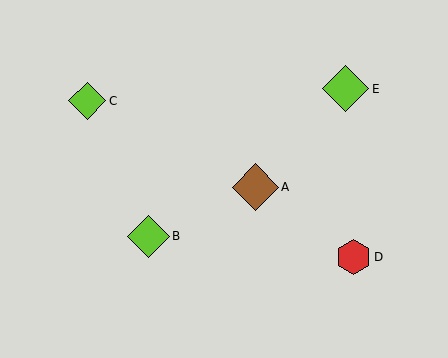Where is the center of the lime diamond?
The center of the lime diamond is at (87, 101).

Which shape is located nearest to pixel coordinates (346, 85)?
The lime diamond (labeled E) at (346, 89) is nearest to that location.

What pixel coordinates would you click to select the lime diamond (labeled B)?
Click at (148, 236) to select the lime diamond B.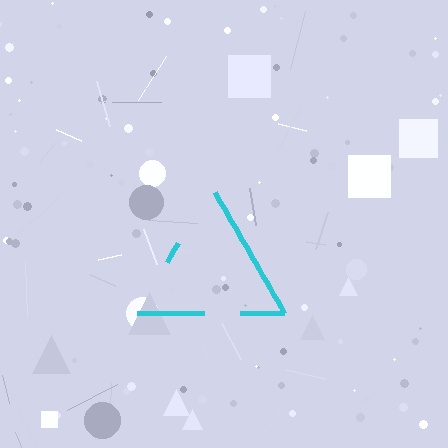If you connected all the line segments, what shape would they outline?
They would outline a triangle.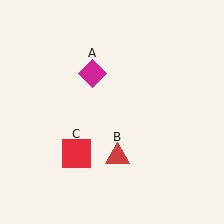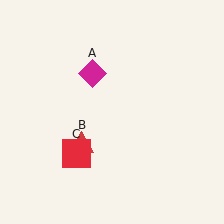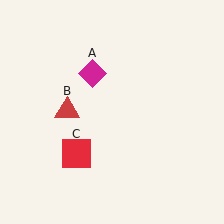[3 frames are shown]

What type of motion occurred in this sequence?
The red triangle (object B) rotated clockwise around the center of the scene.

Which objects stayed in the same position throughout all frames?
Magenta diamond (object A) and red square (object C) remained stationary.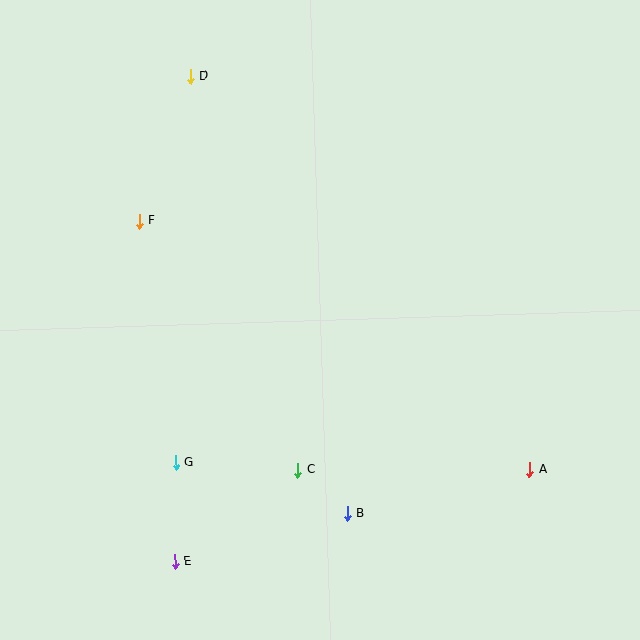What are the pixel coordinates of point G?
Point G is at (175, 463).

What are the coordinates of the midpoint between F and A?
The midpoint between F and A is at (334, 345).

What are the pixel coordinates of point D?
Point D is at (191, 76).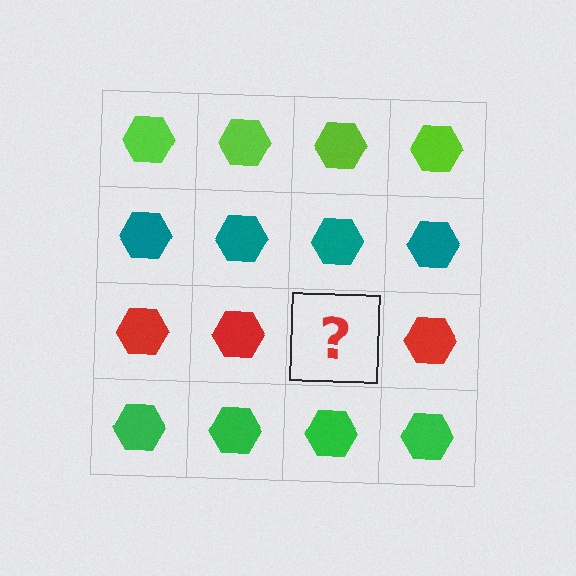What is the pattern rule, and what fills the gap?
The rule is that each row has a consistent color. The gap should be filled with a red hexagon.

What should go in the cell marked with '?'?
The missing cell should contain a red hexagon.